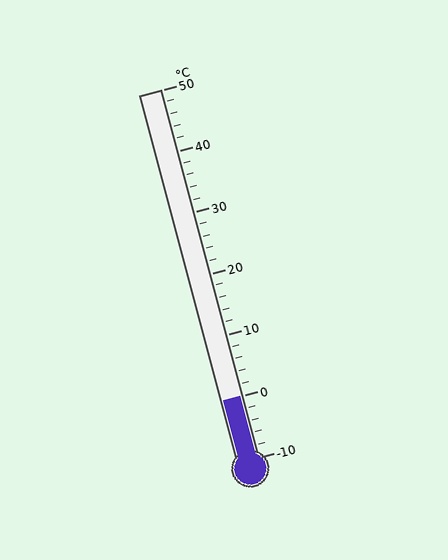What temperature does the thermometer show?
The thermometer shows approximately 0°C.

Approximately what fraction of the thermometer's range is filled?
The thermometer is filled to approximately 15% of its range.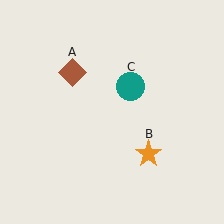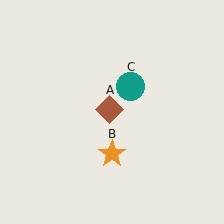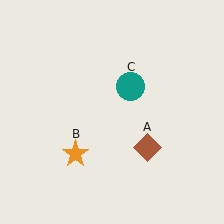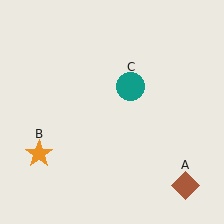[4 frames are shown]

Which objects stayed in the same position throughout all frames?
Teal circle (object C) remained stationary.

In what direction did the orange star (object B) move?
The orange star (object B) moved left.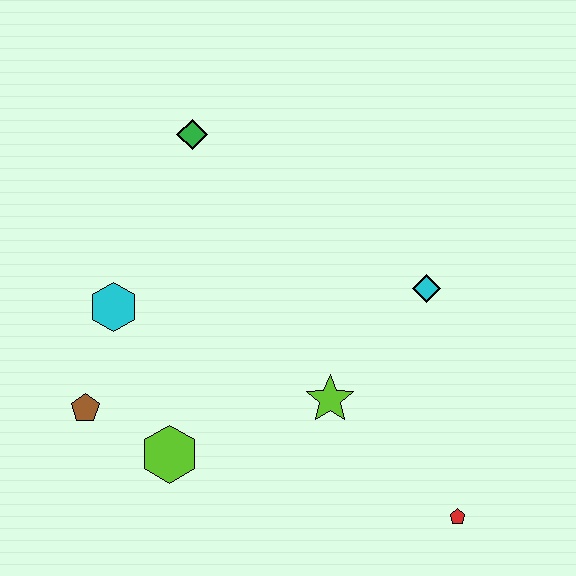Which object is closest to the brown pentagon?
The lime hexagon is closest to the brown pentagon.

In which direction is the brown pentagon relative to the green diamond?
The brown pentagon is below the green diamond.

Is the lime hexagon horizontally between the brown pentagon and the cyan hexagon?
No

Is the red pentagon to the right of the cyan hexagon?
Yes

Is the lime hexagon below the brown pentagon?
Yes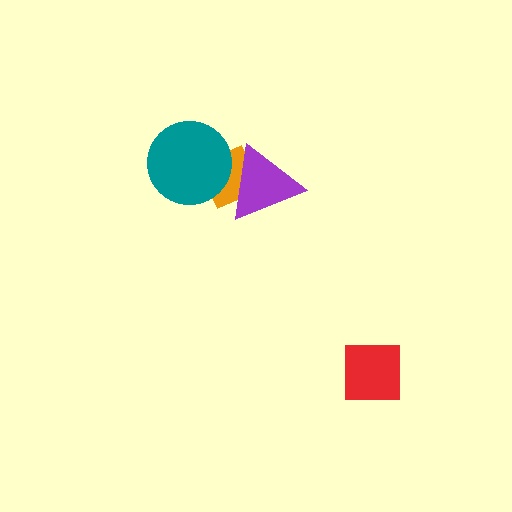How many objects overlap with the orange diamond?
2 objects overlap with the orange diamond.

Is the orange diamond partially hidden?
Yes, it is partially covered by another shape.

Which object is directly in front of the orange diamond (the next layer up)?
The teal circle is directly in front of the orange diamond.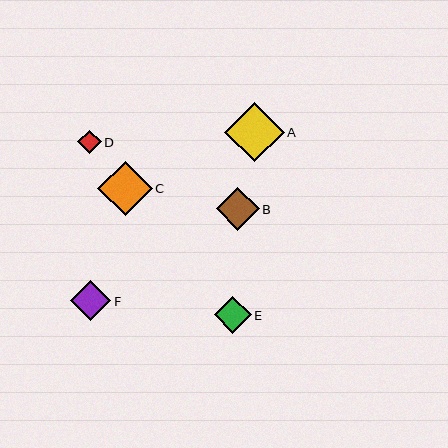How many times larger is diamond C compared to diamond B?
Diamond C is approximately 1.3 times the size of diamond B.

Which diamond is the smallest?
Diamond D is the smallest with a size of approximately 23 pixels.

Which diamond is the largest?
Diamond A is the largest with a size of approximately 59 pixels.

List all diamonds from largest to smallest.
From largest to smallest: A, C, B, F, E, D.